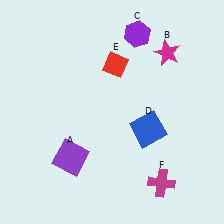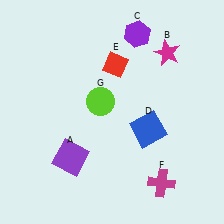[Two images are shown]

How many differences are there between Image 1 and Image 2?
There is 1 difference between the two images.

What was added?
A lime circle (G) was added in Image 2.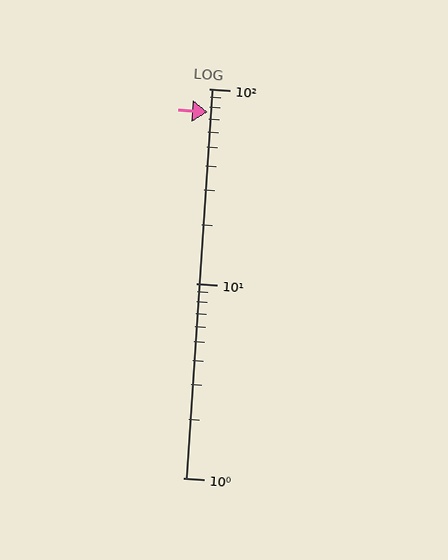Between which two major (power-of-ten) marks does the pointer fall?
The pointer is between 10 and 100.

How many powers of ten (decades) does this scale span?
The scale spans 2 decades, from 1 to 100.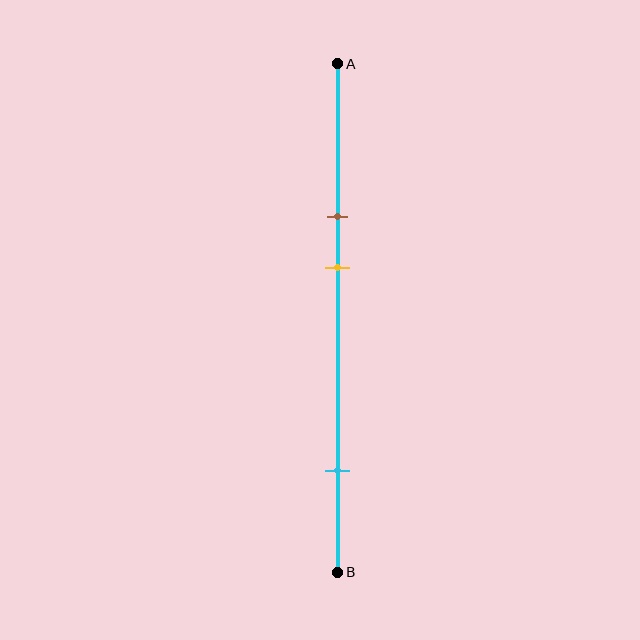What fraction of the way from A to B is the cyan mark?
The cyan mark is approximately 80% (0.8) of the way from A to B.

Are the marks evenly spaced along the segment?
No, the marks are not evenly spaced.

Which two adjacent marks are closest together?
The brown and yellow marks are the closest adjacent pair.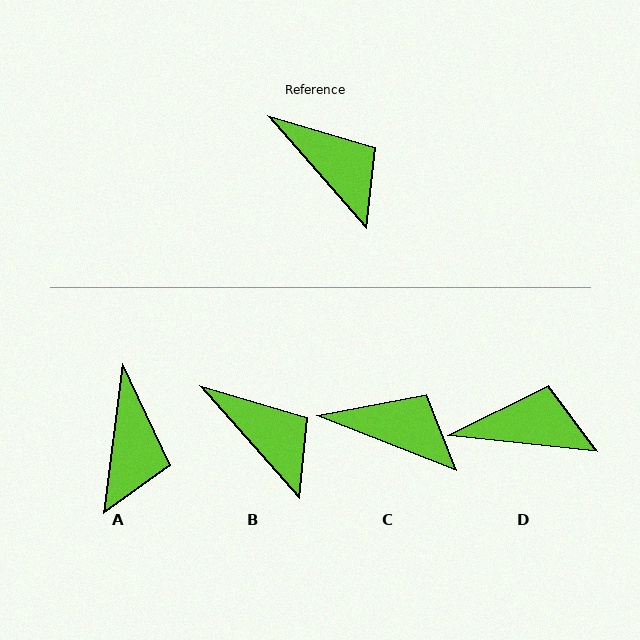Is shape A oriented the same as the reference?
No, it is off by about 48 degrees.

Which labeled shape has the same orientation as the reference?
B.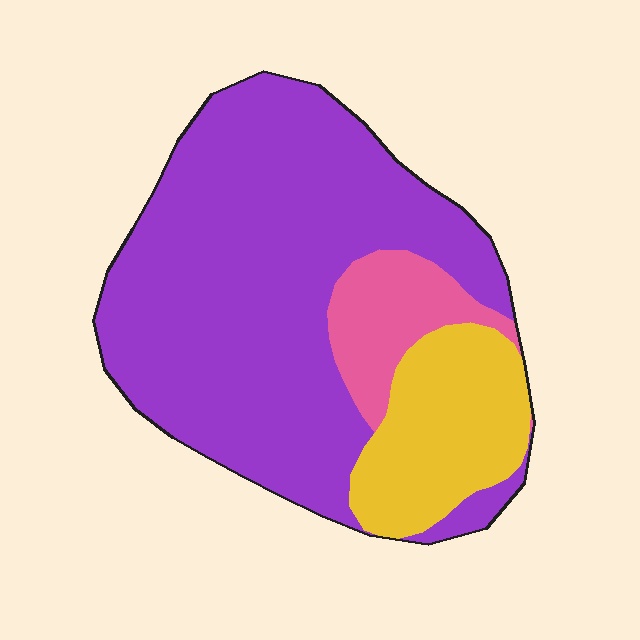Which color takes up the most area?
Purple, at roughly 70%.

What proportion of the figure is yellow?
Yellow covers 19% of the figure.